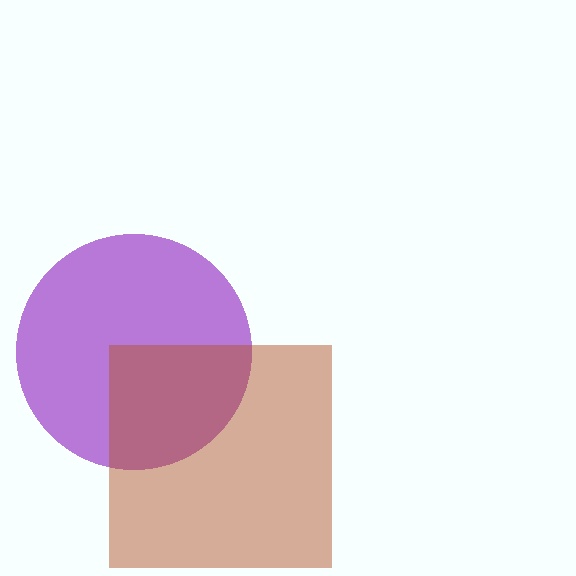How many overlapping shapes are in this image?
There are 2 overlapping shapes in the image.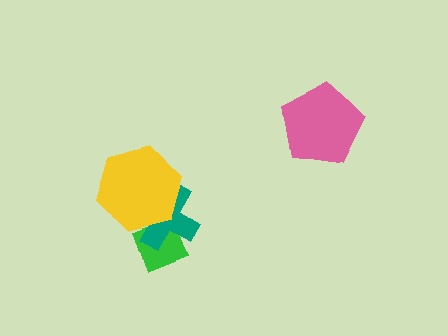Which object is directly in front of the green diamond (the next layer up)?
The teal cross is directly in front of the green diamond.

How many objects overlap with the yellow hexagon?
2 objects overlap with the yellow hexagon.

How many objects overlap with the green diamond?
2 objects overlap with the green diamond.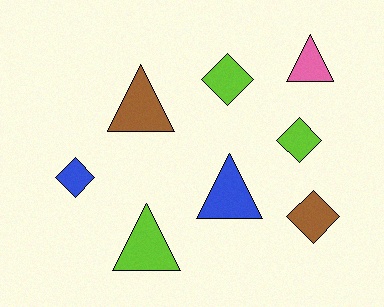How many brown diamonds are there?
There is 1 brown diamond.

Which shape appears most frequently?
Diamond, with 4 objects.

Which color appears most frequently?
Lime, with 3 objects.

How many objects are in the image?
There are 8 objects.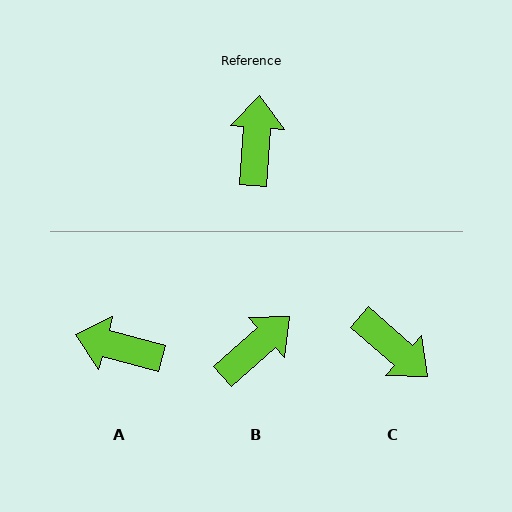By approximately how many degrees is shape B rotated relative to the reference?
Approximately 44 degrees clockwise.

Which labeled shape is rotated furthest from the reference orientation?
C, about 127 degrees away.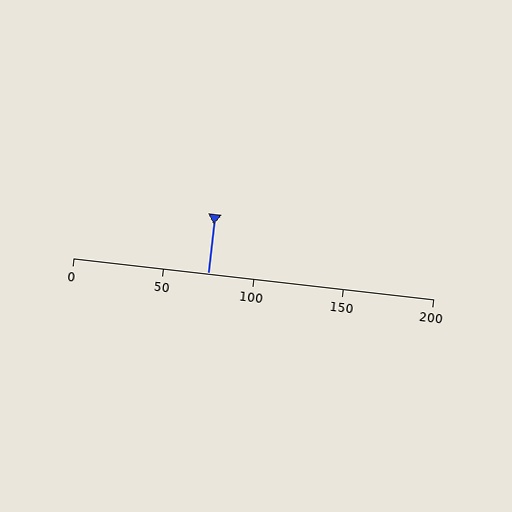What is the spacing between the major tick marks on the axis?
The major ticks are spaced 50 apart.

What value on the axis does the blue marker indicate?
The marker indicates approximately 75.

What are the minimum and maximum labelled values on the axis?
The axis runs from 0 to 200.